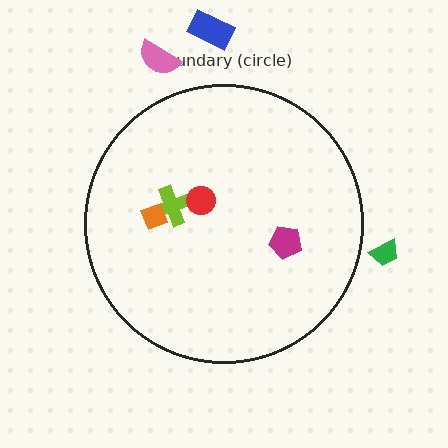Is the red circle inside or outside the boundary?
Inside.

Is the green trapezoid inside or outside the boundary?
Outside.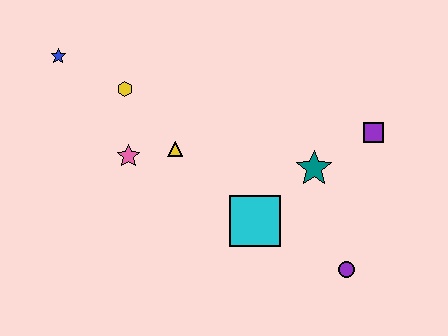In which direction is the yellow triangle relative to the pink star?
The yellow triangle is to the right of the pink star.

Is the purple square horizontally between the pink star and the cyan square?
No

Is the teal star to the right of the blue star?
Yes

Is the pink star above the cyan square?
Yes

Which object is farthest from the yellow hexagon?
The purple circle is farthest from the yellow hexagon.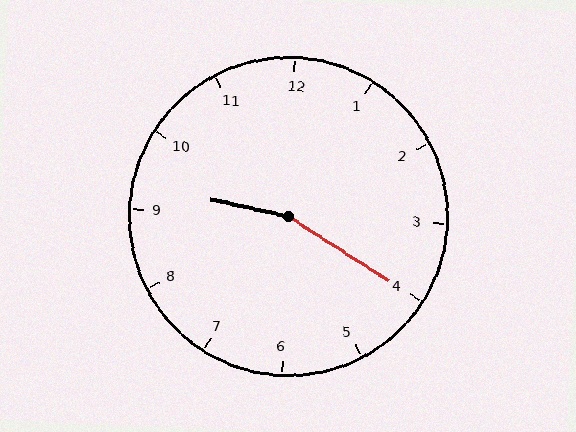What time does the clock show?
9:20.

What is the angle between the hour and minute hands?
Approximately 160 degrees.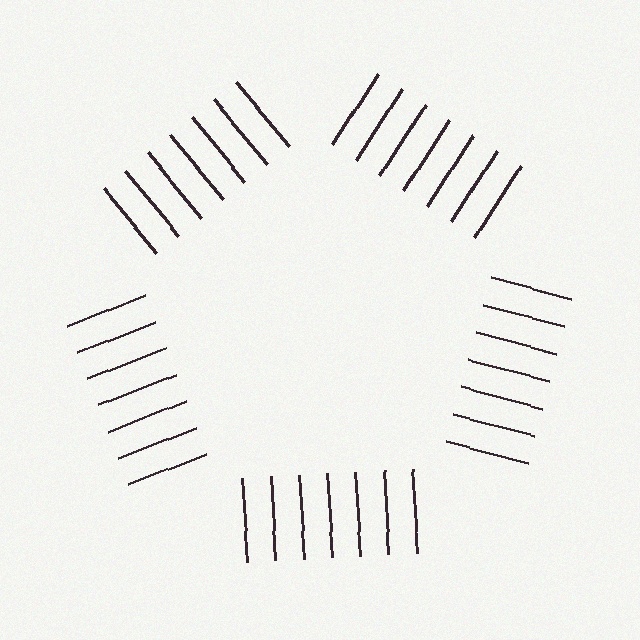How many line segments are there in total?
35 — 7 along each of the 5 edges.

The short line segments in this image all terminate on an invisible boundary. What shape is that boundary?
An illusory pentagon — the line segments terminate on its edges but no continuous stroke is drawn.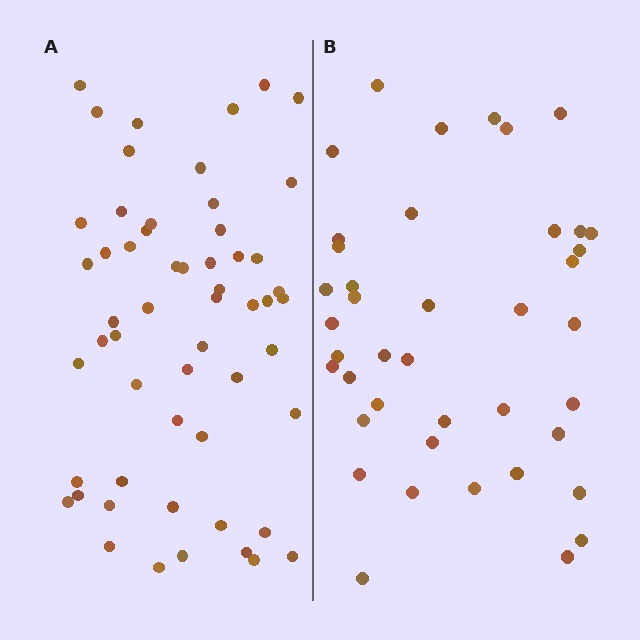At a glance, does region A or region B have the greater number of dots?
Region A (the left region) has more dots.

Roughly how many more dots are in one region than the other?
Region A has approximately 15 more dots than region B.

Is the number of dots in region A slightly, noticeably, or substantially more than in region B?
Region A has noticeably more, but not dramatically so. The ratio is roughly 1.4 to 1.